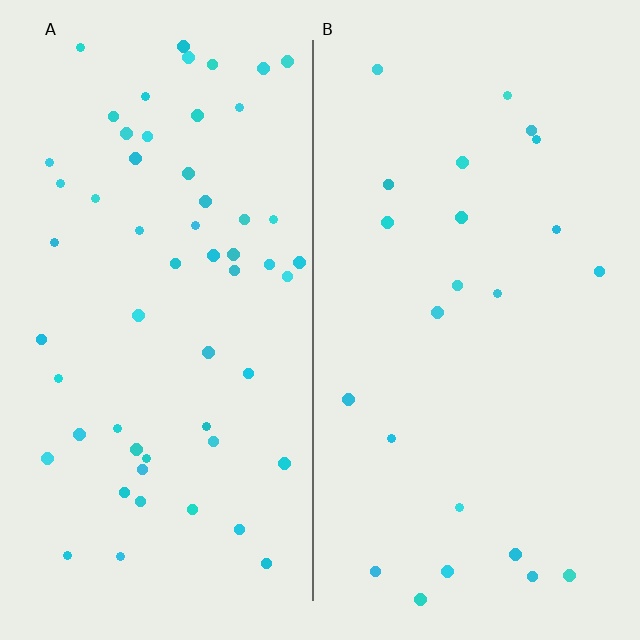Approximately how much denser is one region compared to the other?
Approximately 2.5× — region A over region B.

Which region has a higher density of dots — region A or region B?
A (the left).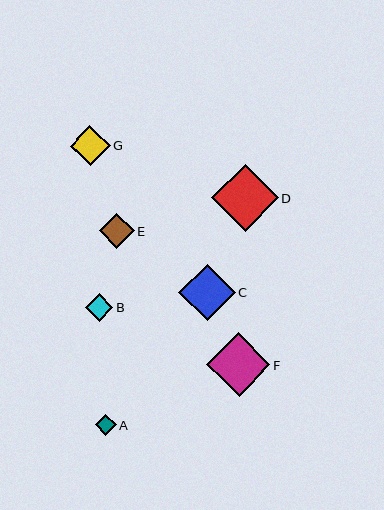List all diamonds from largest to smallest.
From largest to smallest: D, F, C, G, E, B, A.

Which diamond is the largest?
Diamond D is the largest with a size of approximately 67 pixels.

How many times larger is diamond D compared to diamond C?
Diamond D is approximately 1.2 times the size of diamond C.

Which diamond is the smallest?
Diamond A is the smallest with a size of approximately 21 pixels.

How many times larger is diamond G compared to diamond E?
Diamond G is approximately 1.1 times the size of diamond E.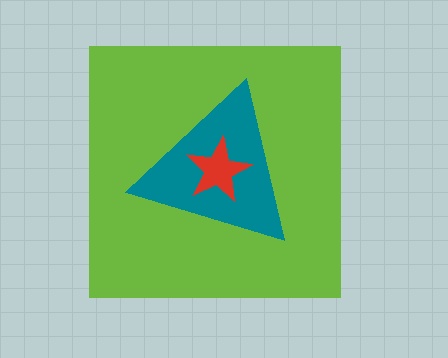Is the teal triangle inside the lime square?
Yes.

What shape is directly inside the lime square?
The teal triangle.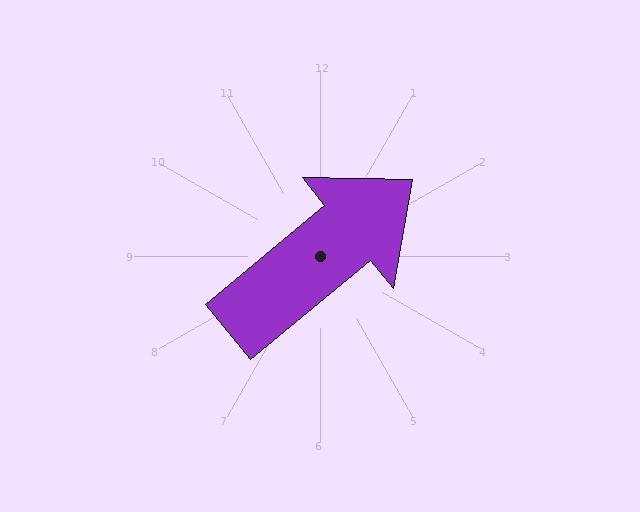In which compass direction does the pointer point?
Northeast.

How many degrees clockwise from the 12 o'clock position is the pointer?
Approximately 50 degrees.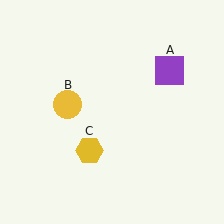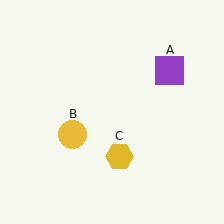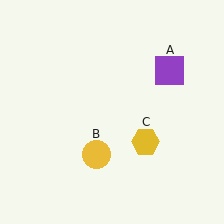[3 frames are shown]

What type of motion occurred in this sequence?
The yellow circle (object B), yellow hexagon (object C) rotated counterclockwise around the center of the scene.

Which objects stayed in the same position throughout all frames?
Purple square (object A) remained stationary.